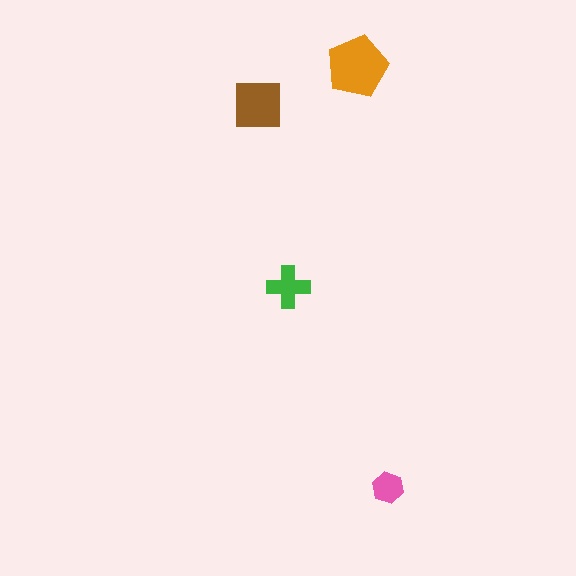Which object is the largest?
The orange pentagon.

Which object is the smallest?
The pink hexagon.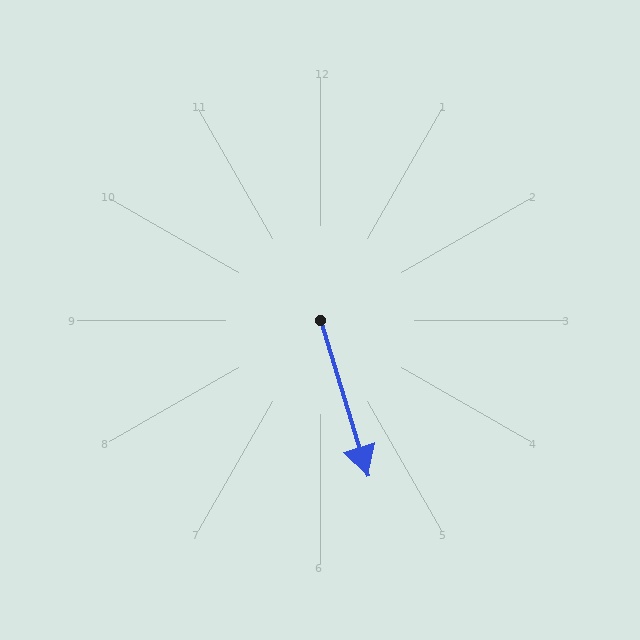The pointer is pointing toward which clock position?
Roughly 5 o'clock.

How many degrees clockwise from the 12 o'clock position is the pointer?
Approximately 163 degrees.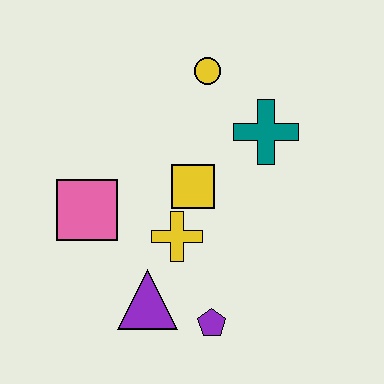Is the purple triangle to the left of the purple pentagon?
Yes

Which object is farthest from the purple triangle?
The yellow circle is farthest from the purple triangle.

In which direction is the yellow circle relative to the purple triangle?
The yellow circle is above the purple triangle.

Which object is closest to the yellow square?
The yellow cross is closest to the yellow square.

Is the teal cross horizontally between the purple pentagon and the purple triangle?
No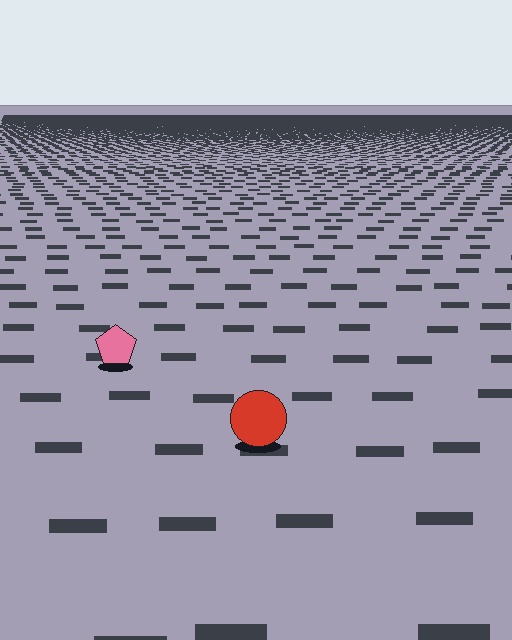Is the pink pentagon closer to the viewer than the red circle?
No. The red circle is closer — you can tell from the texture gradient: the ground texture is coarser near it.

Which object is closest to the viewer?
The red circle is closest. The texture marks near it are larger and more spread out.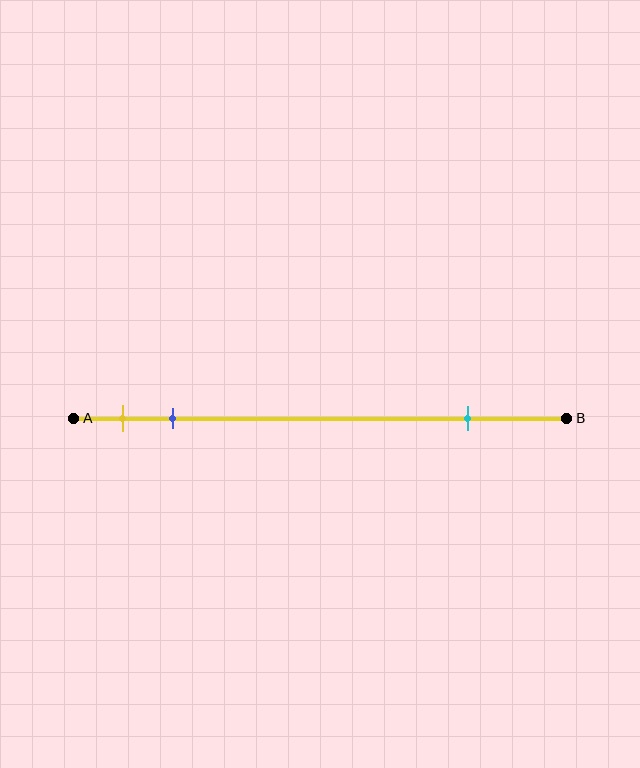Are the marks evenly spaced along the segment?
No, the marks are not evenly spaced.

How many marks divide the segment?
There are 3 marks dividing the segment.